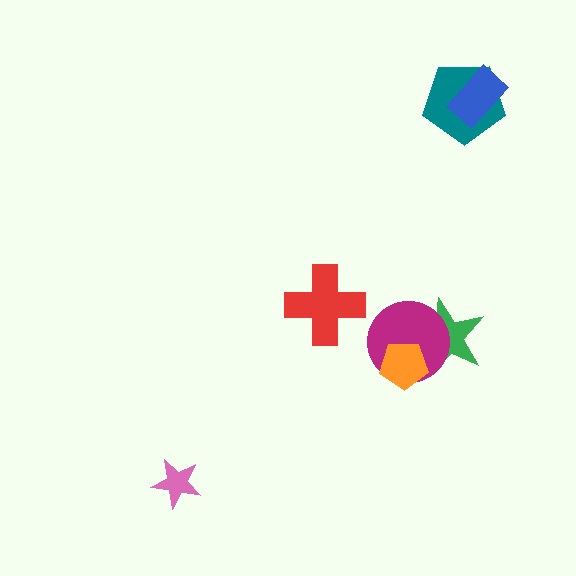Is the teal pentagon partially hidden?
Yes, it is partially covered by another shape.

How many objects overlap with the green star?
2 objects overlap with the green star.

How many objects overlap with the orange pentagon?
2 objects overlap with the orange pentagon.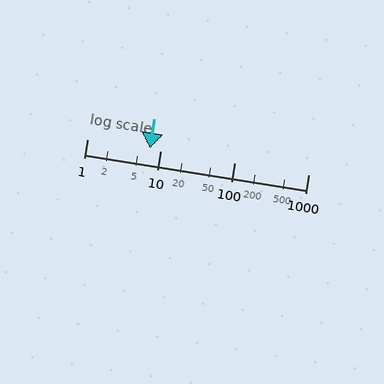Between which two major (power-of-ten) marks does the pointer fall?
The pointer is between 1 and 10.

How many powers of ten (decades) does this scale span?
The scale spans 3 decades, from 1 to 1000.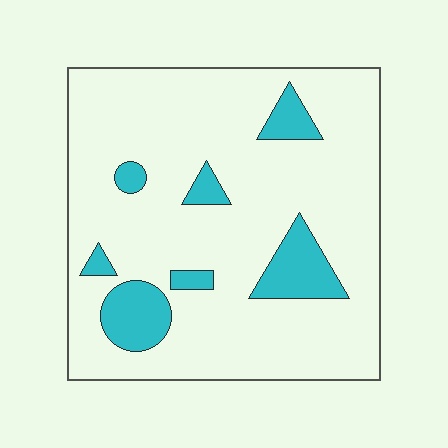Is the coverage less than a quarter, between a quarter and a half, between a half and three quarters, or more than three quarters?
Less than a quarter.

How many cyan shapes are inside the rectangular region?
7.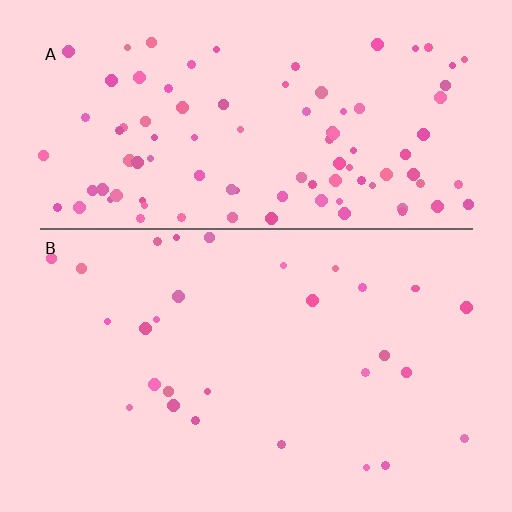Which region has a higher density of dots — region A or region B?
A (the top).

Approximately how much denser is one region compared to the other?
Approximately 3.4× — region A over region B.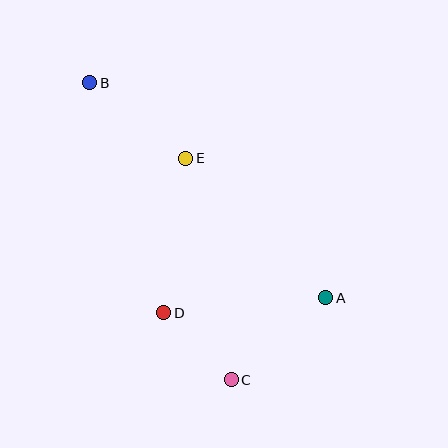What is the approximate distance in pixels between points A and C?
The distance between A and C is approximately 125 pixels.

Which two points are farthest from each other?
Points B and C are farthest from each other.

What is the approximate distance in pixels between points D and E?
The distance between D and E is approximately 156 pixels.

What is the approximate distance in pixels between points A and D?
The distance between A and D is approximately 163 pixels.